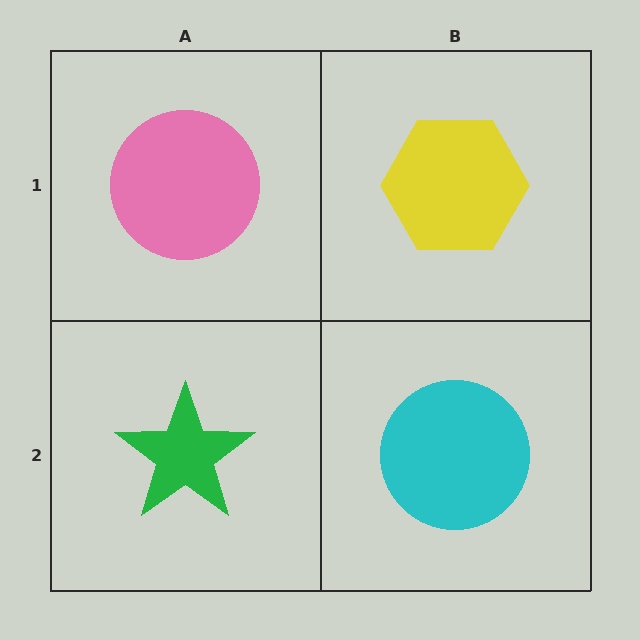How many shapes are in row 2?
2 shapes.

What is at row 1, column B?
A yellow hexagon.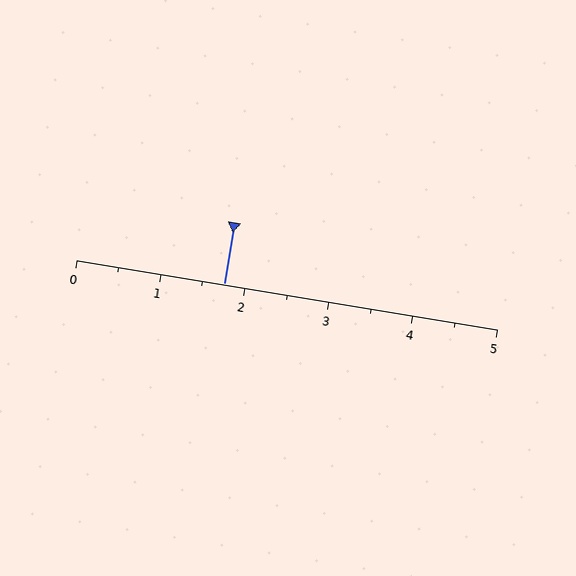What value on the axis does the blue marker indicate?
The marker indicates approximately 1.8.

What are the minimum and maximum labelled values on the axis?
The axis runs from 0 to 5.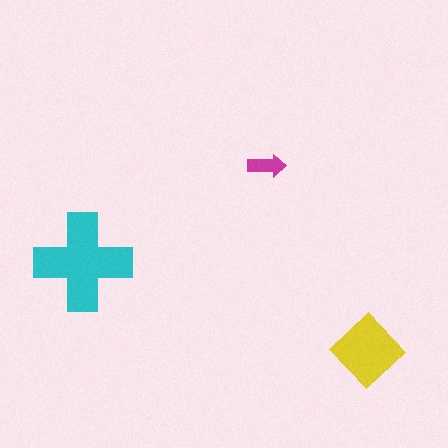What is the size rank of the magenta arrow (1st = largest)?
3rd.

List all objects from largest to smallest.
The cyan cross, the yellow diamond, the magenta arrow.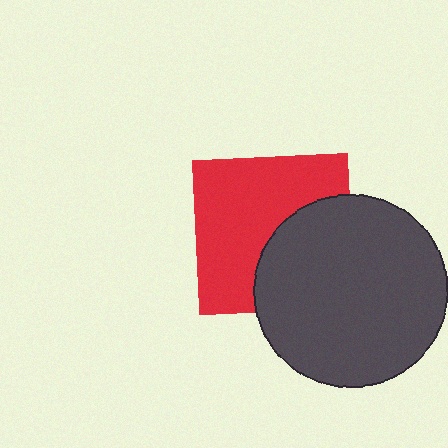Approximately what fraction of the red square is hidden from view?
Roughly 39% of the red square is hidden behind the dark gray circle.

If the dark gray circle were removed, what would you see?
You would see the complete red square.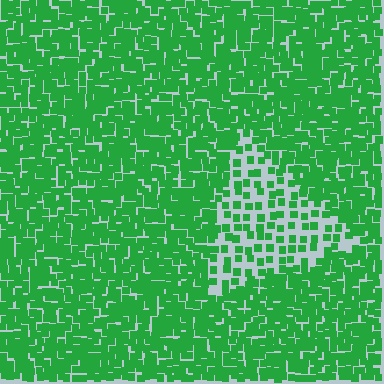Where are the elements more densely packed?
The elements are more densely packed outside the triangle boundary.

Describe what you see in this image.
The image contains small green elements arranged at two different densities. A triangle-shaped region is visible where the elements are less densely packed than the surrounding area.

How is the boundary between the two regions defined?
The boundary is defined by a change in element density (approximately 2.4x ratio). All elements are the same color, size, and shape.